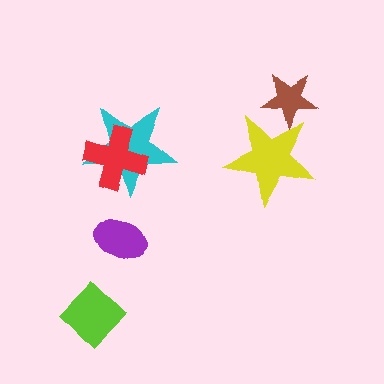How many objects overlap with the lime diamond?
0 objects overlap with the lime diamond.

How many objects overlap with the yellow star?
1 object overlaps with the yellow star.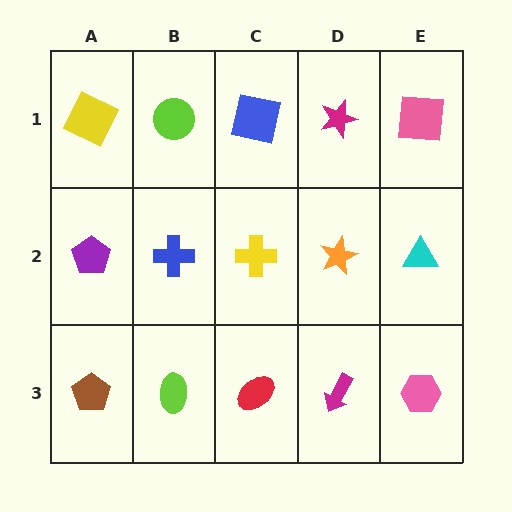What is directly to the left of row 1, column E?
A magenta star.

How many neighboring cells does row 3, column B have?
3.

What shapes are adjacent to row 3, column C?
A yellow cross (row 2, column C), a lime ellipse (row 3, column B), a magenta arrow (row 3, column D).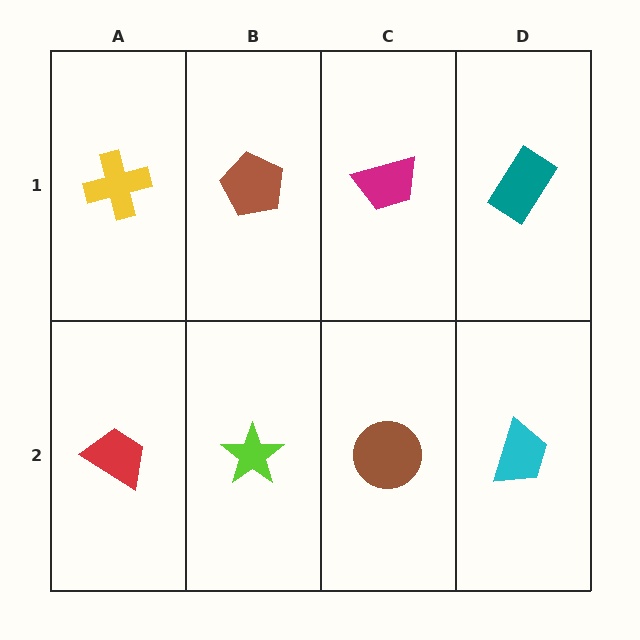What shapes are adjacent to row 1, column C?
A brown circle (row 2, column C), a brown pentagon (row 1, column B), a teal rectangle (row 1, column D).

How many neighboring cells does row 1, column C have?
3.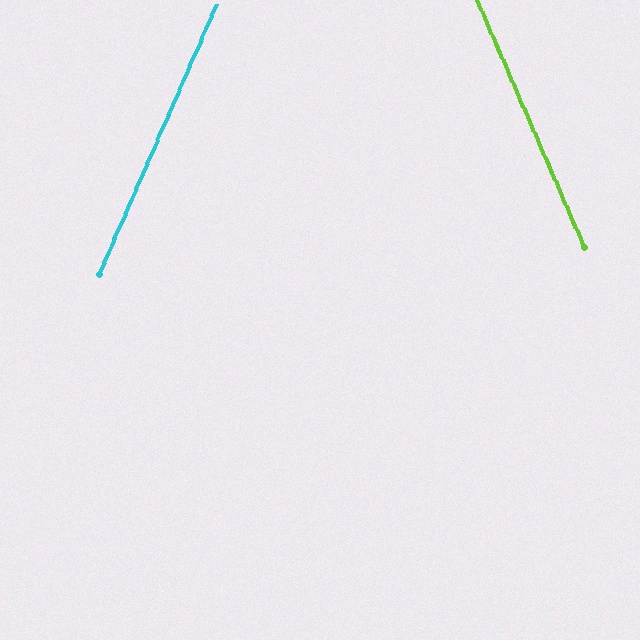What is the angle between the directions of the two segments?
Approximately 47 degrees.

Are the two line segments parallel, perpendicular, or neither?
Neither parallel nor perpendicular — they differ by about 47°.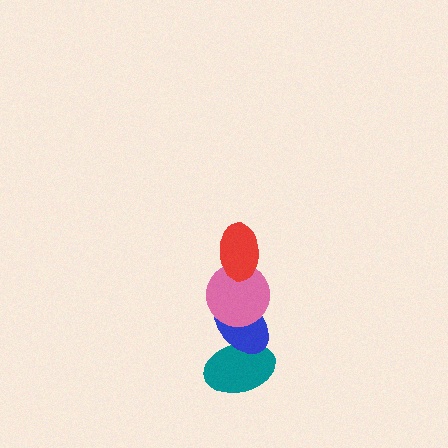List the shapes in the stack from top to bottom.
From top to bottom: the red ellipse, the pink circle, the blue ellipse, the teal ellipse.